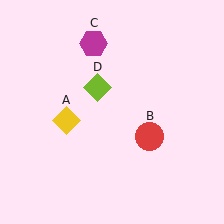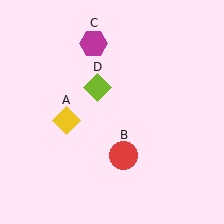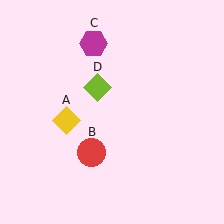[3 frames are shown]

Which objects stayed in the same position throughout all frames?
Yellow diamond (object A) and magenta hexagon (object C) and lime diamond (object D) remained stationary.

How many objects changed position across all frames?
1 object changed position: red circle (object B).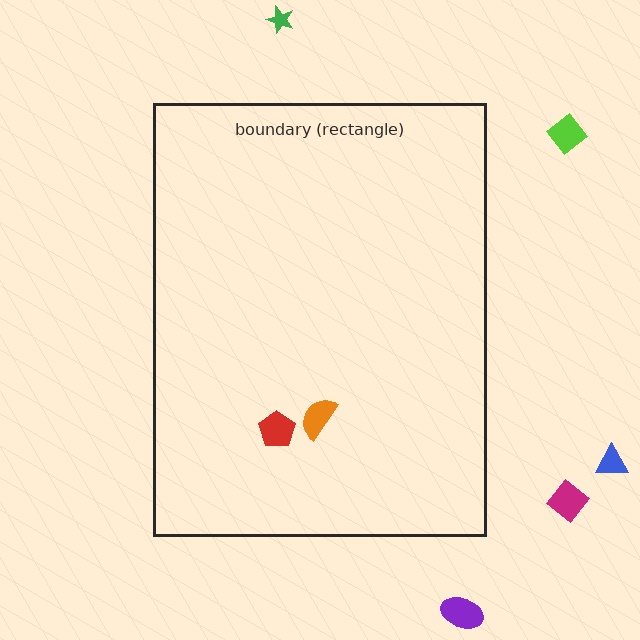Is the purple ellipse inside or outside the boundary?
Outside.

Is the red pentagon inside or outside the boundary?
Inside.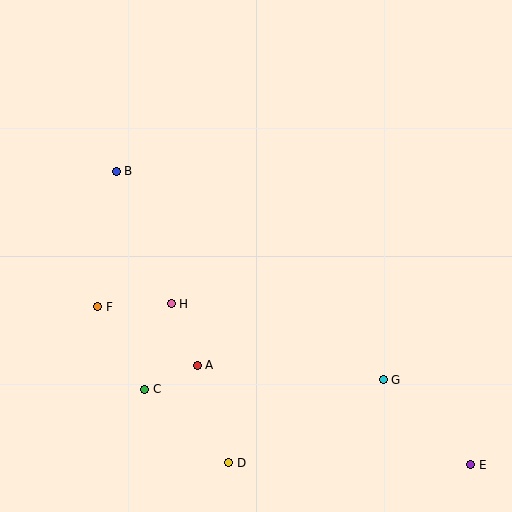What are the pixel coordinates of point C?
Point C is at (145, 389).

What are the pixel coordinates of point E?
Point E is at (471, 465).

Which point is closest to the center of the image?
Point H at (171, 304) is closest to the center.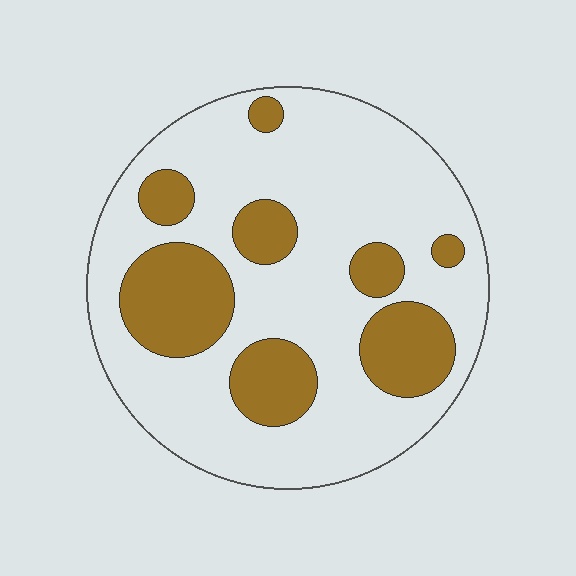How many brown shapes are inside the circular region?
8.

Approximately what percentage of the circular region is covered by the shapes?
Approximately 25%.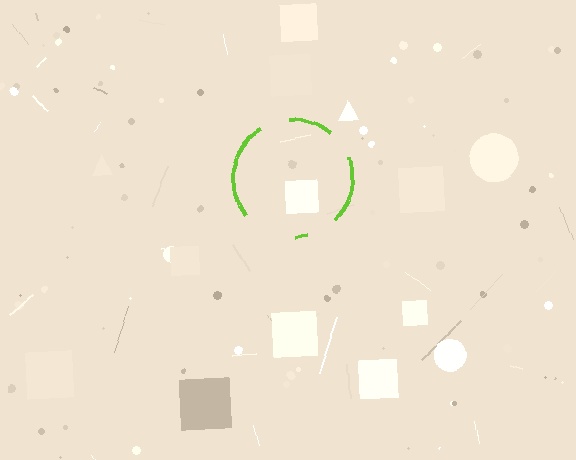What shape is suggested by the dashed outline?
The dashed outline suggests a circle.